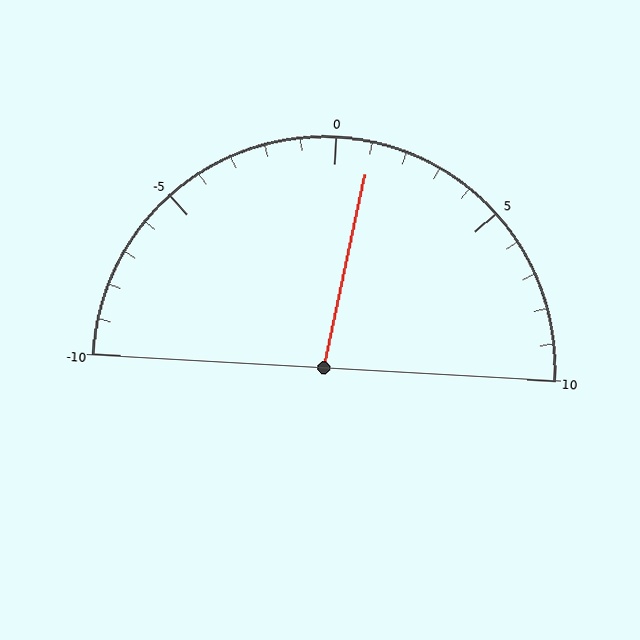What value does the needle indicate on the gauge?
The needle indicates approximately 1.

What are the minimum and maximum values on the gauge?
The gauge ranges from -10 to 10.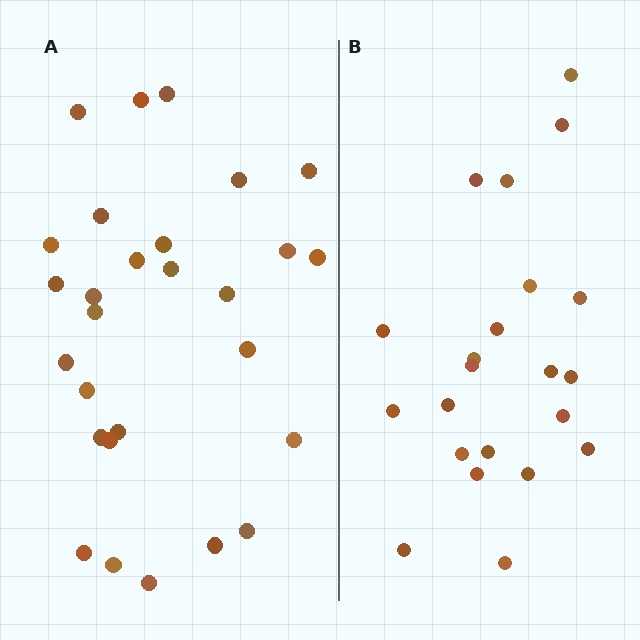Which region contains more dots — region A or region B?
Region A (the left region) has more dots.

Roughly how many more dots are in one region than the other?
Region A has about 6 more dots than region B.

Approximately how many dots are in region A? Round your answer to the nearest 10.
About 30 dots. (The exact count is 28, which rounds to 30.)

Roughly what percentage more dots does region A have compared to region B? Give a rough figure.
About 25% more.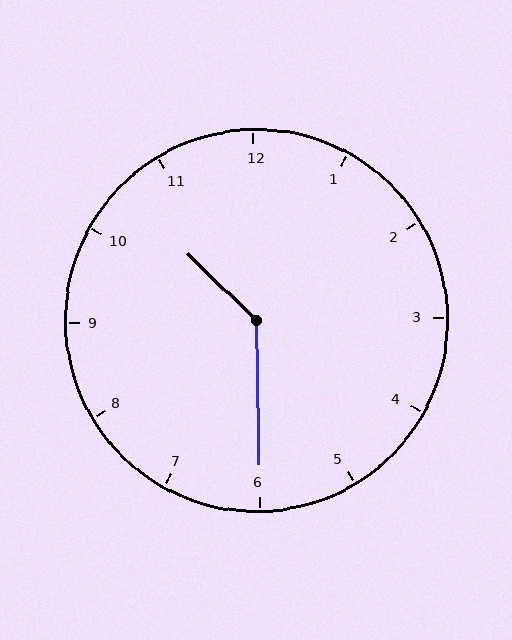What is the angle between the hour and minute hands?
Approximately 135 degrees.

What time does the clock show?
10:30.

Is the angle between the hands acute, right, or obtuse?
It is obtuse.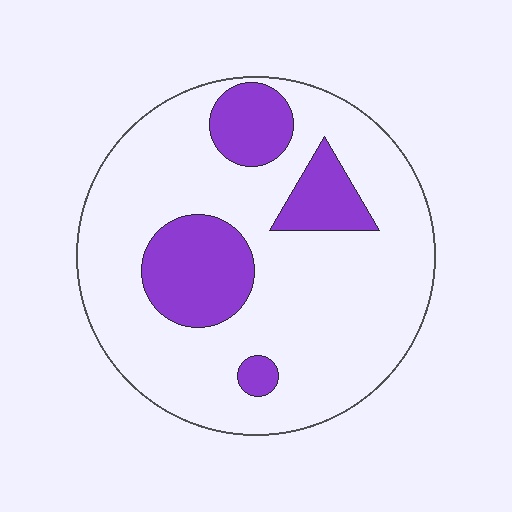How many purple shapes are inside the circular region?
4.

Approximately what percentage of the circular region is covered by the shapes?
Approximately 20%.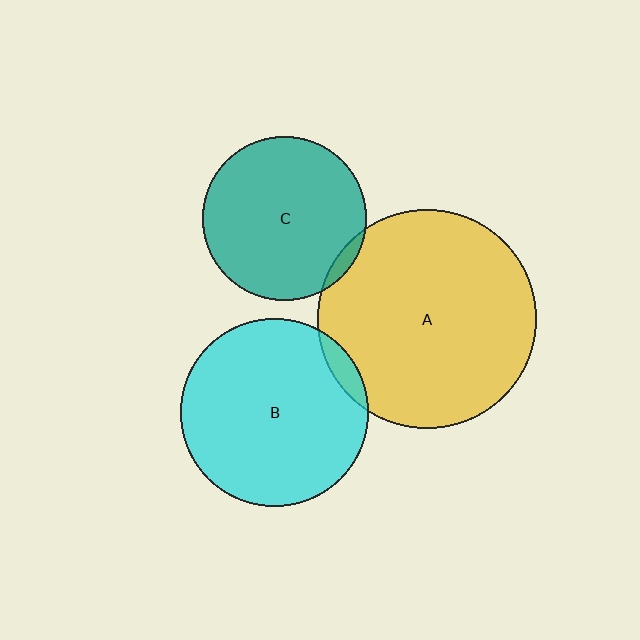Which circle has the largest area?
Circle A (yellow).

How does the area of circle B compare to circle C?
Approximately 1.3 times.